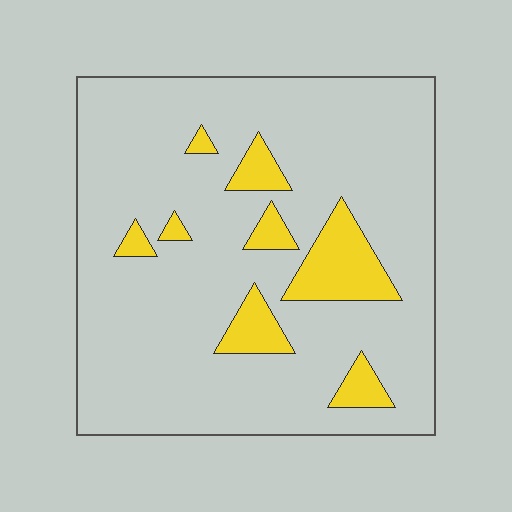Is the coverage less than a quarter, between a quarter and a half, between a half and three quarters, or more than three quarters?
Less than a quarter.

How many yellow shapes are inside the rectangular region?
8.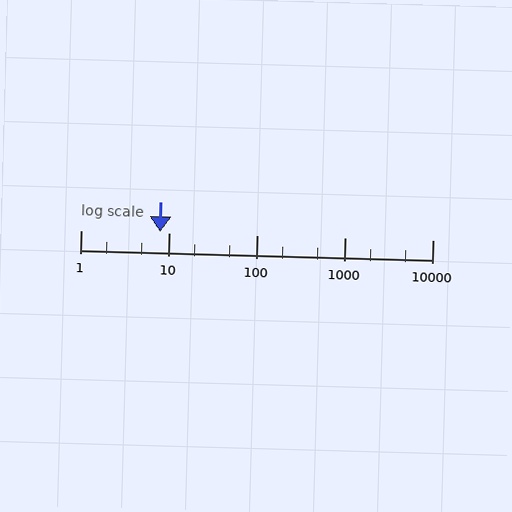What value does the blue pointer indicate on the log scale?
The pointer indicates approximately 8.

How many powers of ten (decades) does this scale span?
The scale spans 4 decades, from 1 to 10000.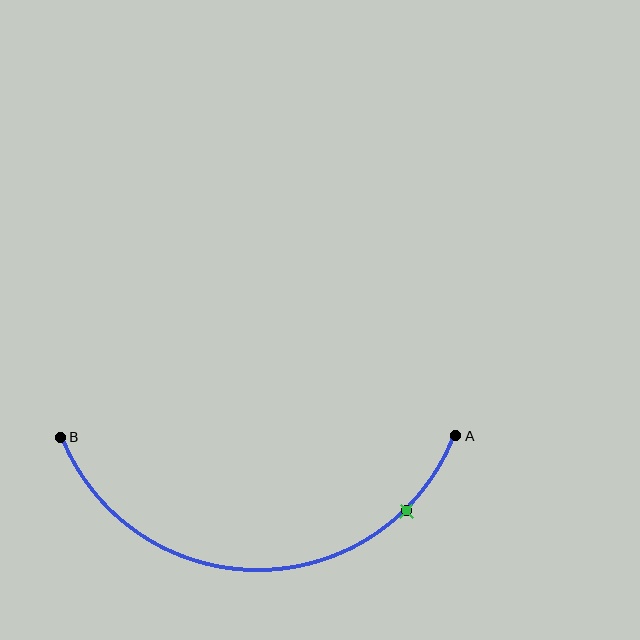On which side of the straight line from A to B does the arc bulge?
The arc bulges below the straight line connecting A and B.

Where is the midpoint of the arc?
The arc midpoint is the point on the curve farthest from the straight line joining A and B. It sits below that line.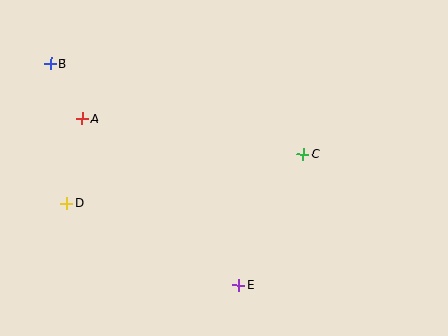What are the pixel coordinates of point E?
Point E is at (239, 285).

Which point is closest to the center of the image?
Point C at (303, 154) is closest to the center.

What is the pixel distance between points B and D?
The distance between B and D is 141 pixels.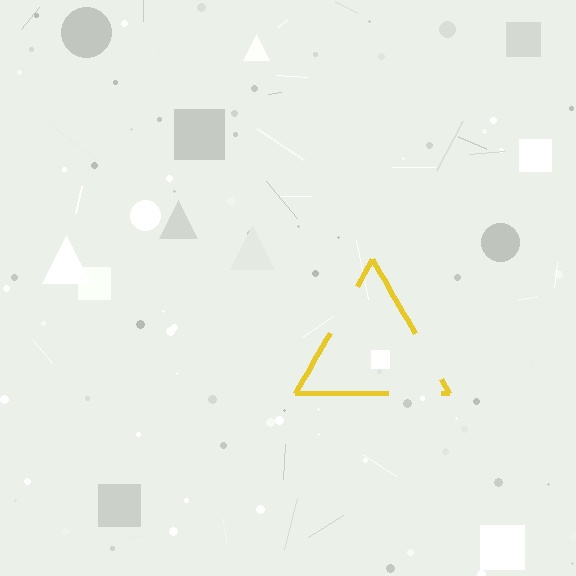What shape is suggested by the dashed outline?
The dashed outline suggests a triangle.